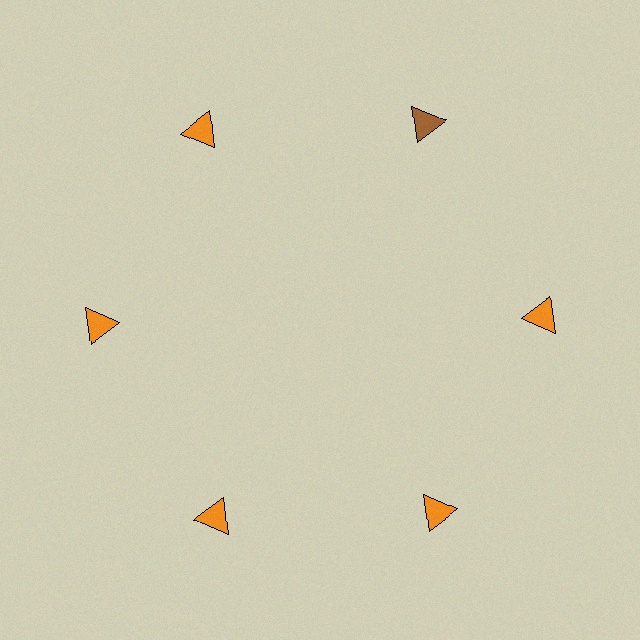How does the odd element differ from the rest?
It has a different color: brown instead of orange.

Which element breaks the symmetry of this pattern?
The brown triangle at roughly the 1 o'clock position breaks the symmetry. All other shapes are orange triangles.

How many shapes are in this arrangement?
There are 6 shapes arranged in a ring pattern.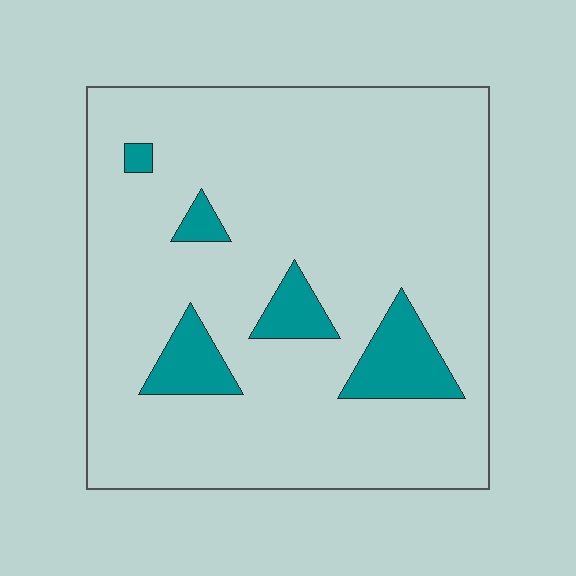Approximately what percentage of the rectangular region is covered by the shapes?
Approximately 10%.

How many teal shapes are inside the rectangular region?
5.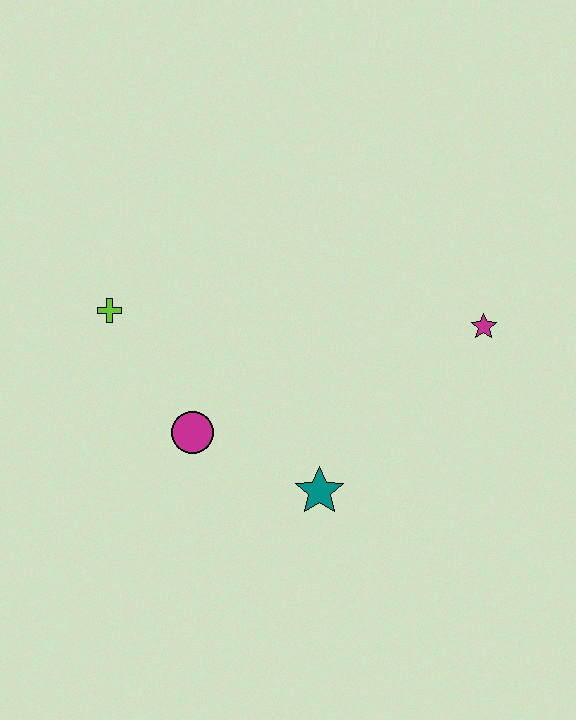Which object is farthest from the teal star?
The lime cross is farthest from the teal star.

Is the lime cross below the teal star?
No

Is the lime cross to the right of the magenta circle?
No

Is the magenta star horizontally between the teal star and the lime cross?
No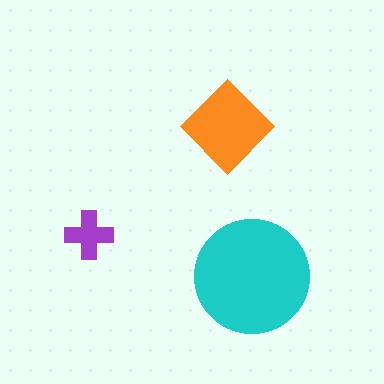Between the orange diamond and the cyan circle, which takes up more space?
The cyan circle.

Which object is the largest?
The cyan circle.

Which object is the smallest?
The purple cross.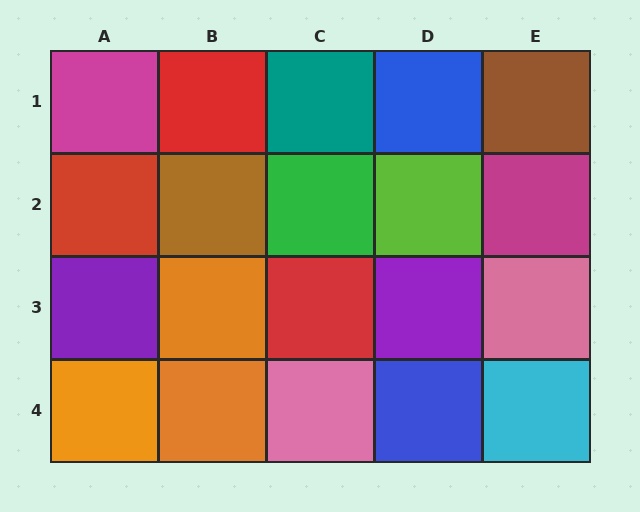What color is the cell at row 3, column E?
Pink.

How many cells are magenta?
2 cells are magenta.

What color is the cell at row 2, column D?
Lime.